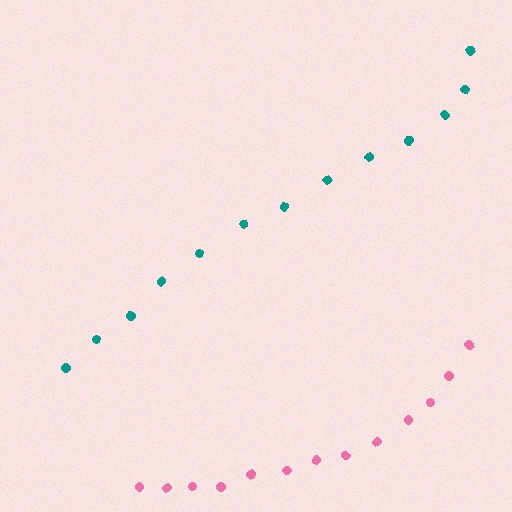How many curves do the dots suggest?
There are 2 distinct paths.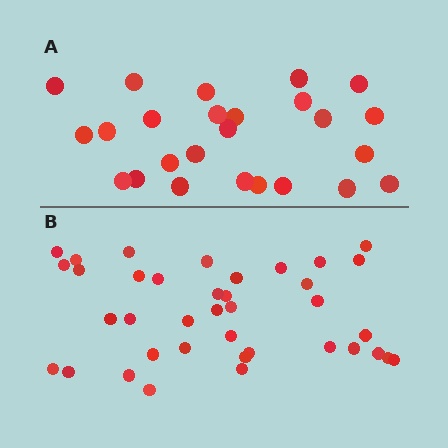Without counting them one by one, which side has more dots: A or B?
Region B (the bottom region) has more dots.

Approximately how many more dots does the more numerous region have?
Region B has approximately 15 more dots than region A.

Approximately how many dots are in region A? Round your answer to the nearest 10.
About 20 dots. (The exact count is 25, which rounds to 20.)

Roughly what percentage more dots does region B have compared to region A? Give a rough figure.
About 50% more.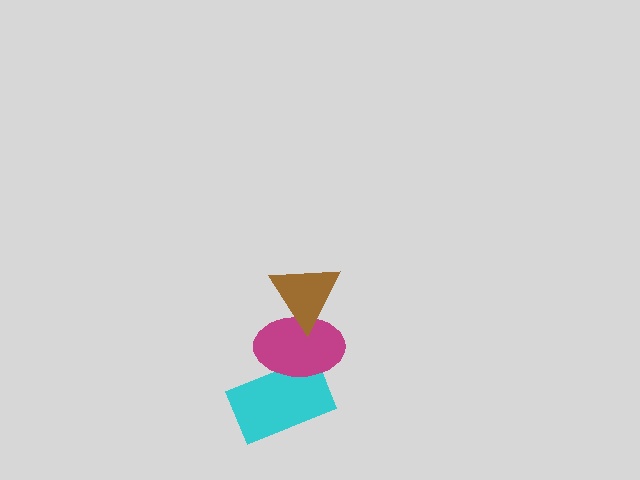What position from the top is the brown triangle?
The brown triangle is 1st from the top.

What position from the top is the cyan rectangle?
The cyan rectangle is 3rd from the top.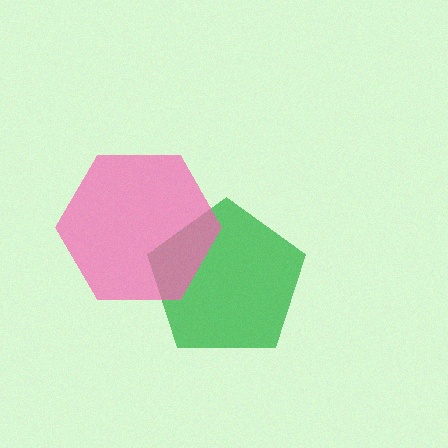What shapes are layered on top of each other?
The layered shapes are: a green pentagon, a pink hexagon.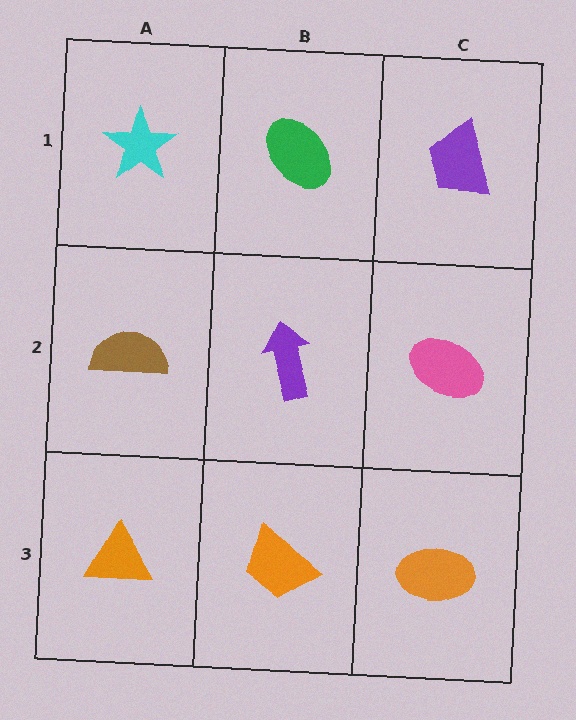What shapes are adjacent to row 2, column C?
A purple trapezoid (row 1, column C), an orange ellipse (row 3, column C), a purple arrow (row 2, column B).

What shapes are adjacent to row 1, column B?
A purple arrow (row 2, column B), a cyan star (row 1, column A), a purple trapezoid (row 1, column C).